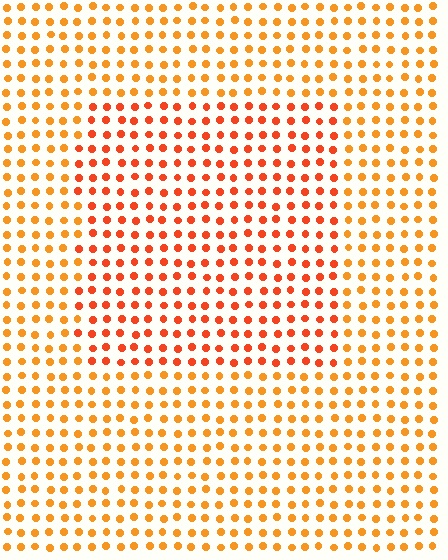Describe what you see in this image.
The image is filled with small orange elements in a uniform arrangement. A rectangle-shaped region is visible where the elements are tinted to a slightly different hue, forming a subtle color boundary.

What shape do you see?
I see a rectangle.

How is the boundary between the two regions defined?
The boundary is defined purely by a slight shift in hue (about 24 degrees). Spacing, size, and orientation are identical on both sides.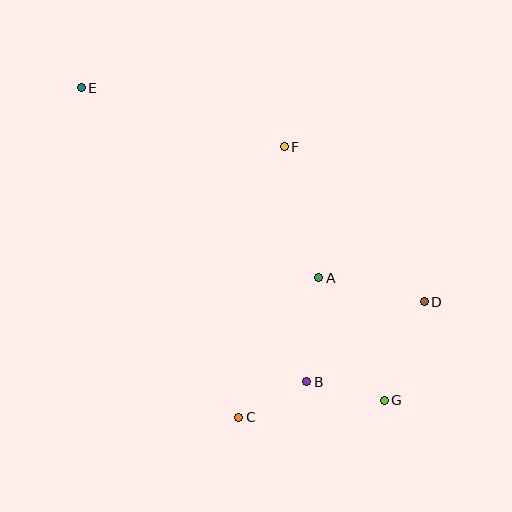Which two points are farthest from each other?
Points E and G are farthest from each other.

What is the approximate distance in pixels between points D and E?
The distance between D and E is approximately 405 pixels.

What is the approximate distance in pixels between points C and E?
The distance between C and E is approximately 365 pixels.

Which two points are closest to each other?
Points B and C are closest to each other.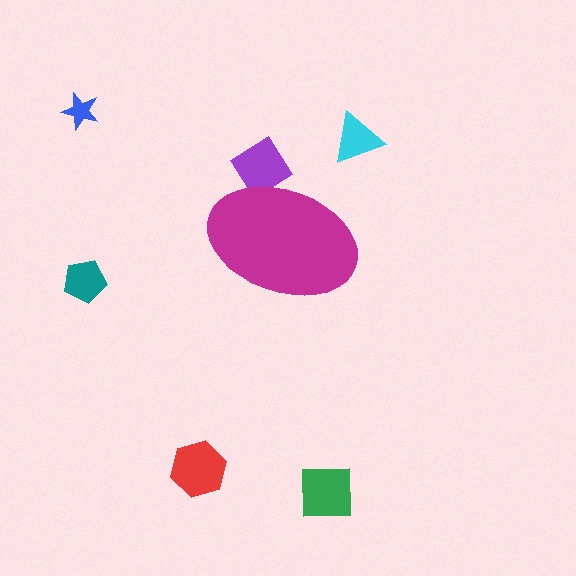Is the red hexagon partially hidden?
No, the red hexagon is fully visible.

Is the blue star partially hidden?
No, the blue star is fully visible.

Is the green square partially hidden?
No, the green square is fully visible.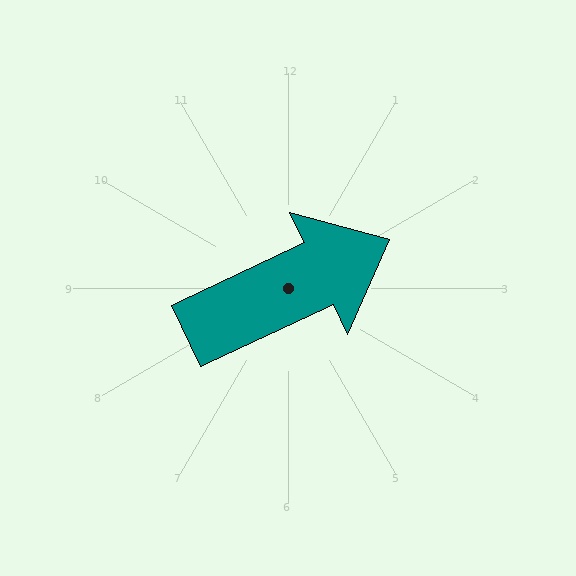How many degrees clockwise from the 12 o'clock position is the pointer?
Approximately 65 degrees.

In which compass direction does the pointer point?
Northeast.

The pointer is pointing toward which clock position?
Roughly 2 o'clock.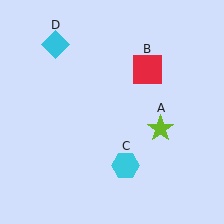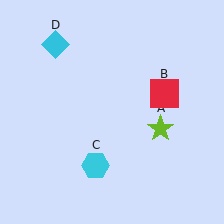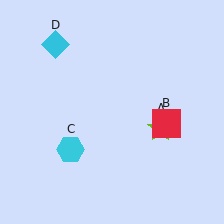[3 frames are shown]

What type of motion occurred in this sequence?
The red square (object B), cyan hexagon (object C) rotated clockwise around the center of the scene.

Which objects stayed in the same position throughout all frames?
Lime star (object A) and cyan diamond (object D) remained stationary.